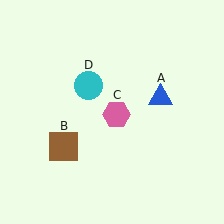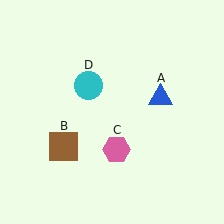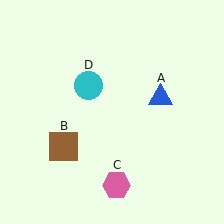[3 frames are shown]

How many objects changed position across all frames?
1 object changed position: pink hexagon (object C).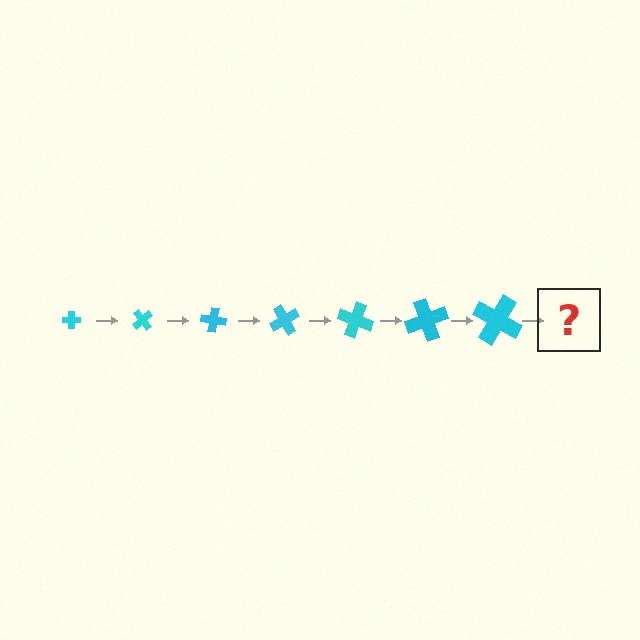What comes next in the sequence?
The next element should be a cross, larger than the previous one and rotated 350 degrees from the start.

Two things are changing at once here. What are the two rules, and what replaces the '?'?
The two rules are that the cross grows larger each step and it rotates 50 degrees each step. The '?' should be a cross, larger than the previous one and rotated 350 degrees from the start.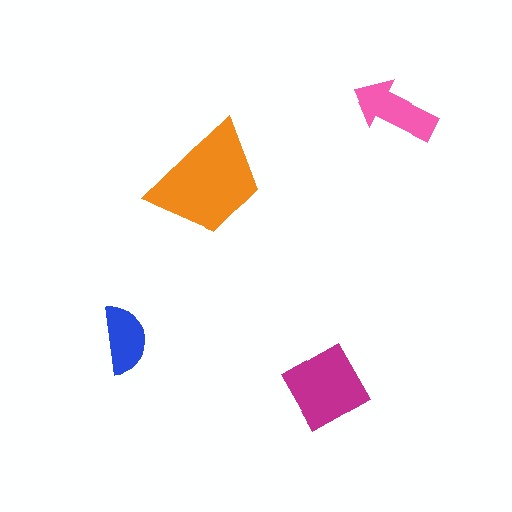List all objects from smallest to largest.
The blue semicircle, the pink arrow, the magenta square, the orange trapezoid.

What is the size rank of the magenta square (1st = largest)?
2nd.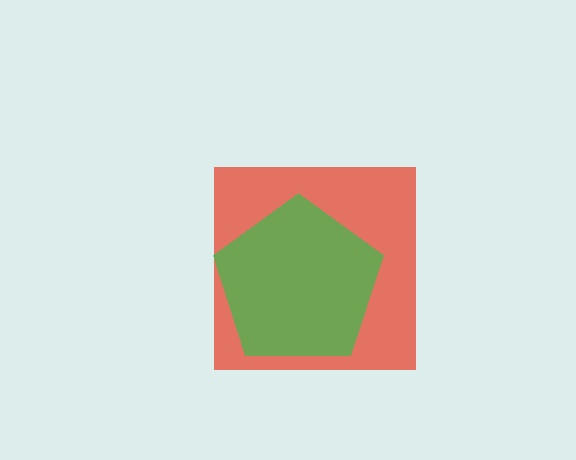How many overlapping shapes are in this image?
There are 2 overlapping shapes in the image.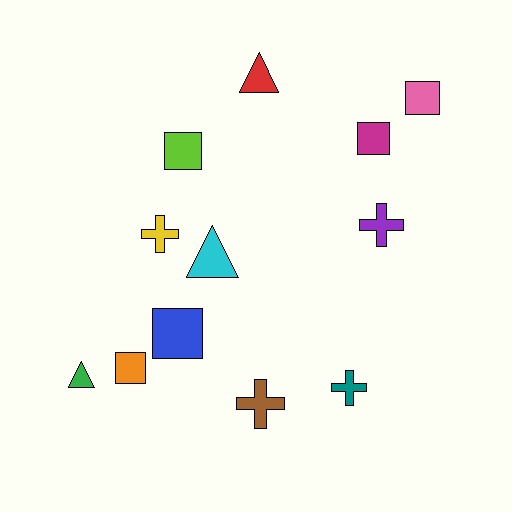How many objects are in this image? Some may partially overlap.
There are 12 objects.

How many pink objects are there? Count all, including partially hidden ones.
There is 1 pink object.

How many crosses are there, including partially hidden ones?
There are 4 crosses.